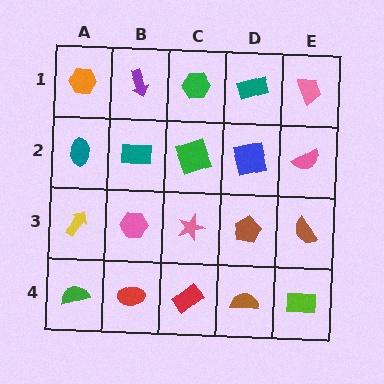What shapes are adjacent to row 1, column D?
A blue square (row 2, column D), a green hexagon (row 1, column C), a pink trapezoid (row 1, column E).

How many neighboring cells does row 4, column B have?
3.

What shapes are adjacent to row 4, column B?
A pink hexagon (row 3, column B), a green semicircle (row 4, column A), a red rectangle (row 4, column C).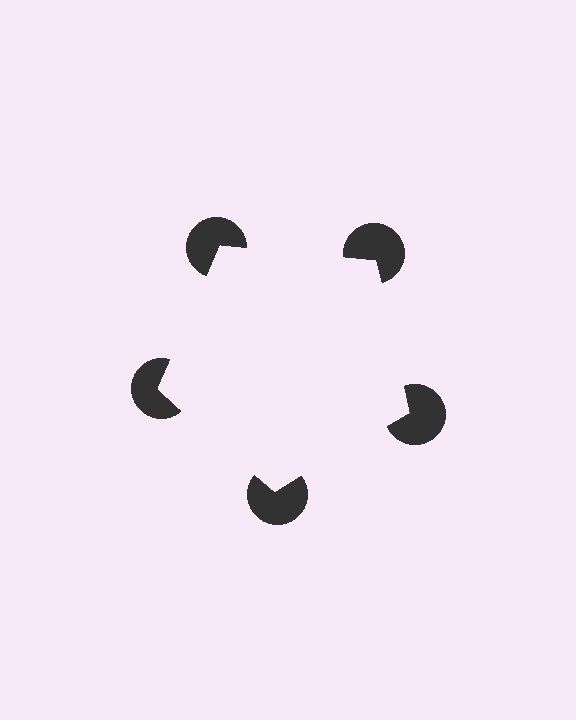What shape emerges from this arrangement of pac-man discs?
An illusory pentagon — its edges are inferred from the aligned wedge cuts in the pac-man discs, not physically drawn.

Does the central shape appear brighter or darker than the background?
It typically appears slightly brighter than the background, even though no actual brightness change is drawn.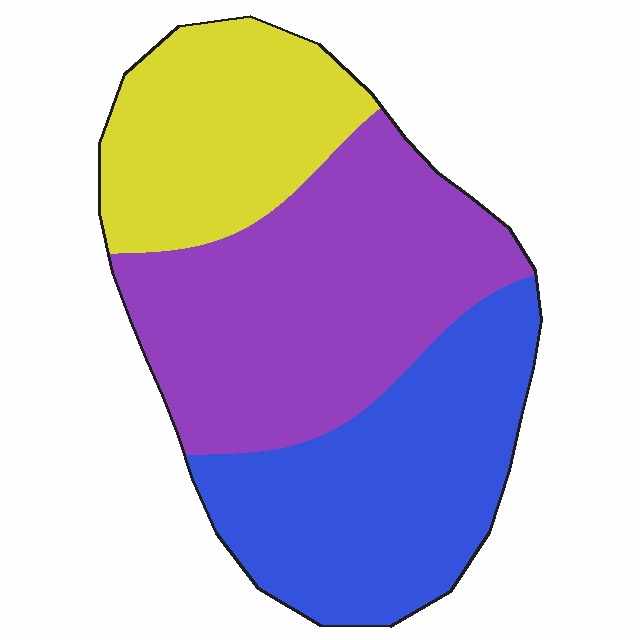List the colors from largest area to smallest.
From largest to smallest: purple, blue, yellow.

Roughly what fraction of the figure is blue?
Blue covers 34% of the figure.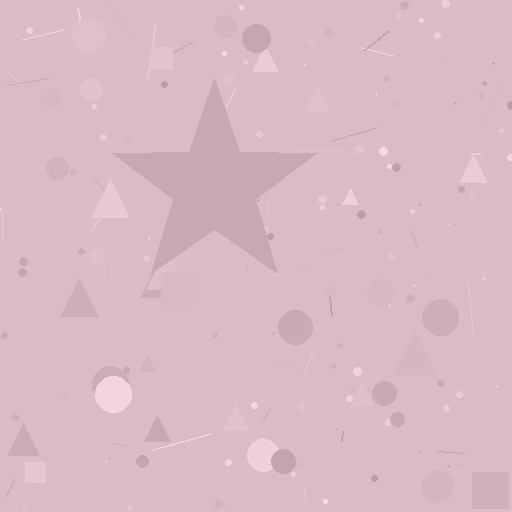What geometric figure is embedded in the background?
A star is embedded in the background.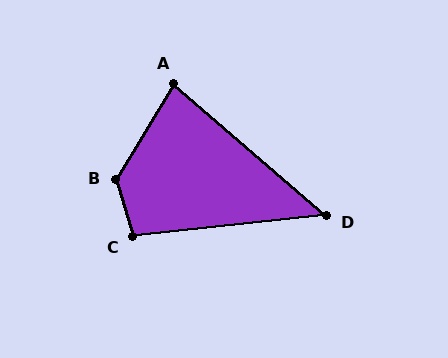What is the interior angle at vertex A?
Approximately 80 degrees (acute).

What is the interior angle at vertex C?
Approximately 100 degrees (obtuse).